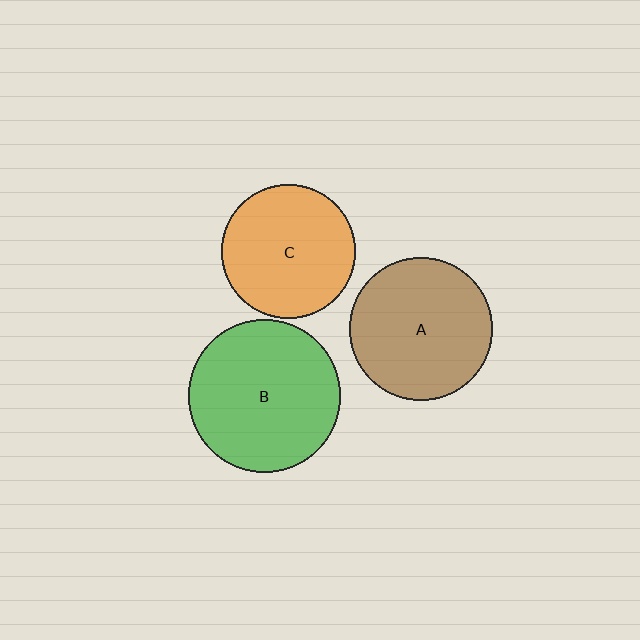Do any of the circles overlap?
No, none of the circles overlap.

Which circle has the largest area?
Circle B (green).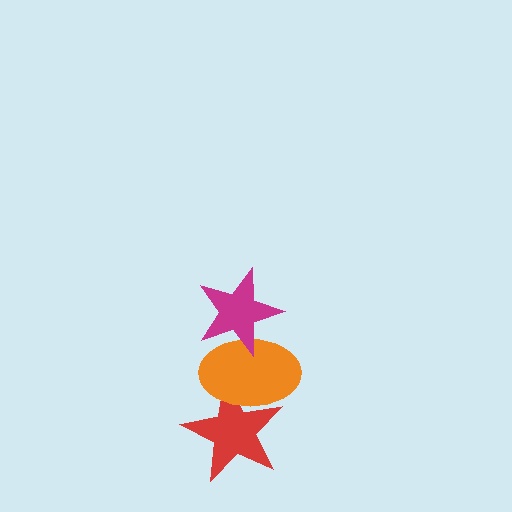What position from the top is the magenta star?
The magenta star is 1st from the top.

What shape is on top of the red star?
The orange ellipse is on top of the red star.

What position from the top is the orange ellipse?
The orange ellipse is 2nd from the top.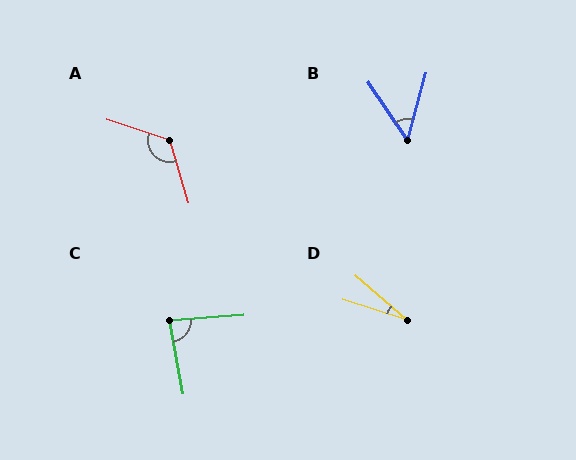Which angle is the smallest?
D, at approximately 23 degrees.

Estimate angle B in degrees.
Approximately 49 degrees.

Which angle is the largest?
A, at approximately 124 degrees.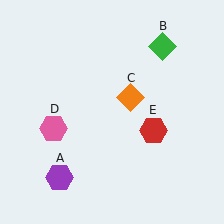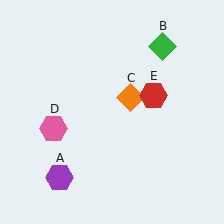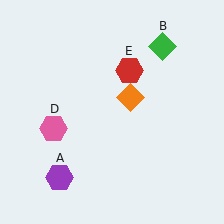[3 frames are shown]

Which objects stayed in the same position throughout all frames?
Purple hexagon (object A) and green diamond (object B) and orange diamond (object C) and pink hexagon (object D) remained stationary.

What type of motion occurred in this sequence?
The red hexagon (object E) rotated counterclockwise around the center of the scene.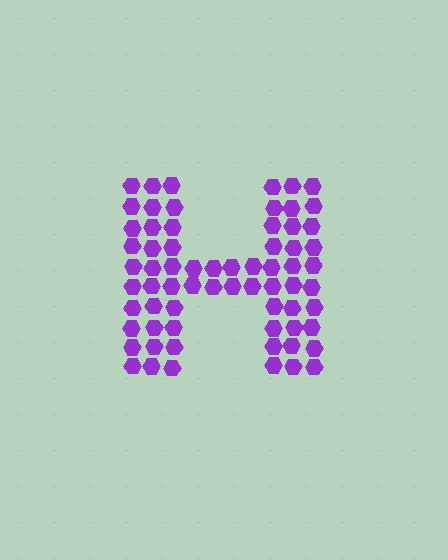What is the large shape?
The large shape is the letter H.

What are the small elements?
The small elements are hexagons.